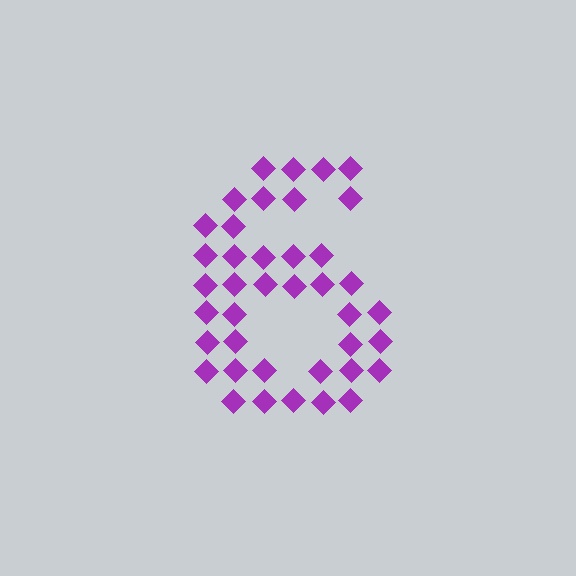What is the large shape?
The large shape is the digit 6.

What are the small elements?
The small elements are diamonds.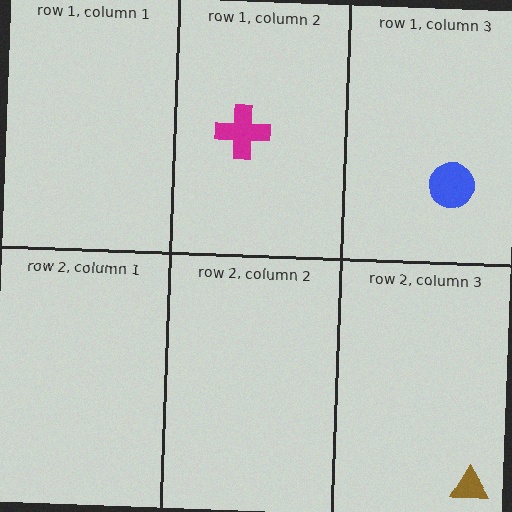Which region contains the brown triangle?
The row 2, column 3 region.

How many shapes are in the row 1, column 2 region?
1.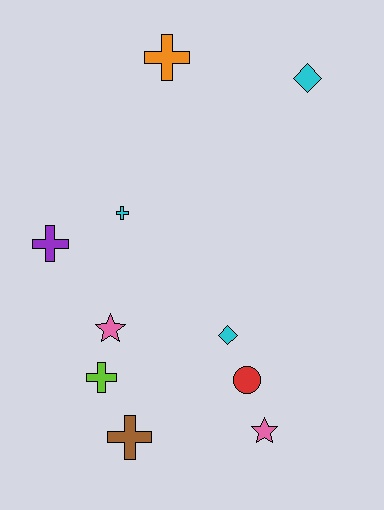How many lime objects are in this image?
There is 1 lime object.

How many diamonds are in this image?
There are 2 diamonds.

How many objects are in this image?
There are 10 objects.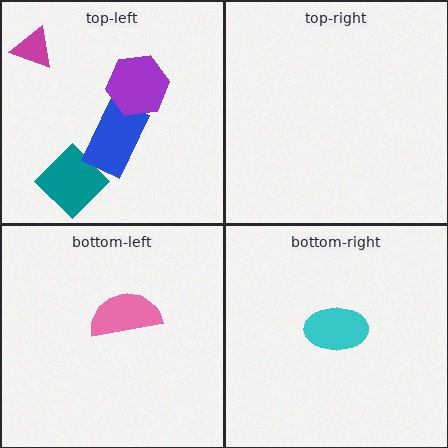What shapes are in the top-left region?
The teal diamond, the blue rectangle, the purple hexagon, the magenta triangle.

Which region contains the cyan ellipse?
The bottom-right region.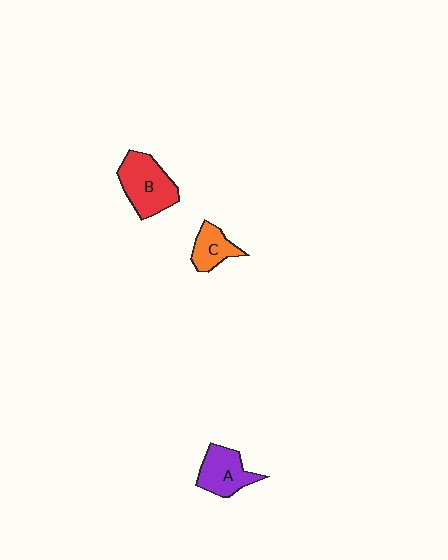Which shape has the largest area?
Shape B (red).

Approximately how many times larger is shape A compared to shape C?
Approximately 1.4 times.